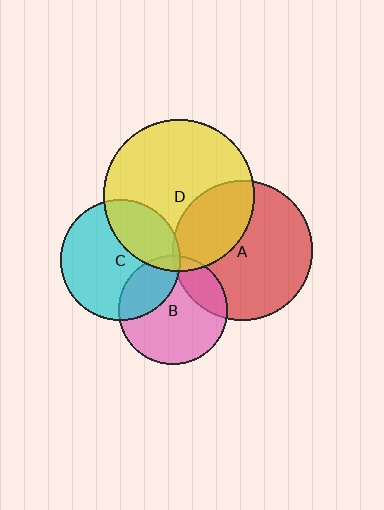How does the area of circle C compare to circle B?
Approximately 1.2 times.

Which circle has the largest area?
Circle D (yellow).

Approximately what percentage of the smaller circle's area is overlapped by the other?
Approximately 30%.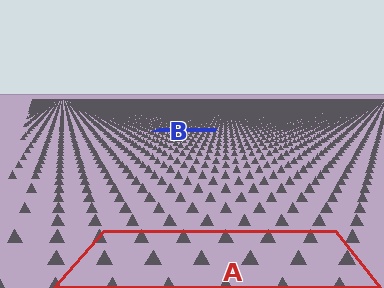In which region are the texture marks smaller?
The texture marks are smaller in region B, because it is farther away.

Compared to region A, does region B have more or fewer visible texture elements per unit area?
Region B has more texture elements per unit area — they are packed more densely because it is farther away.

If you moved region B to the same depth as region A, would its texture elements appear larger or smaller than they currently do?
They would appear larger. At a closer depth, the same texture elements are projected at a bigger on-screen size.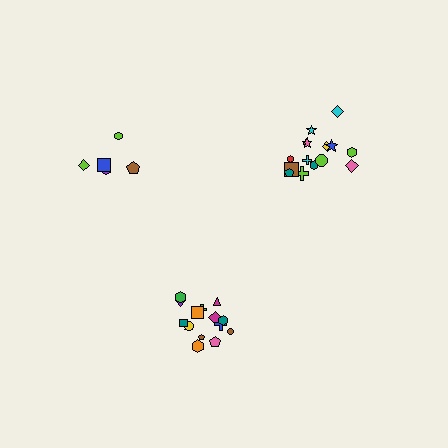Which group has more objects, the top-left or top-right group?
The top-right group.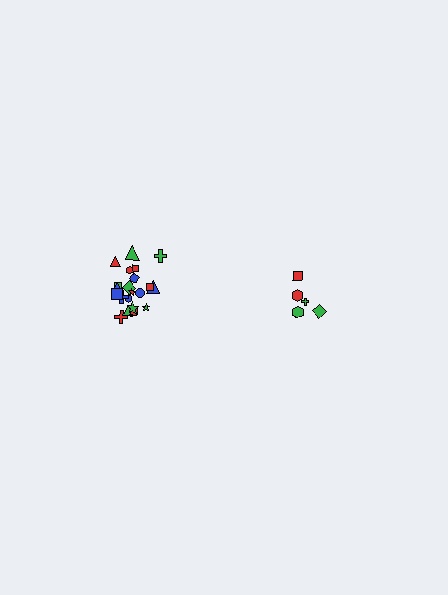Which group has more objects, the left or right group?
The left group.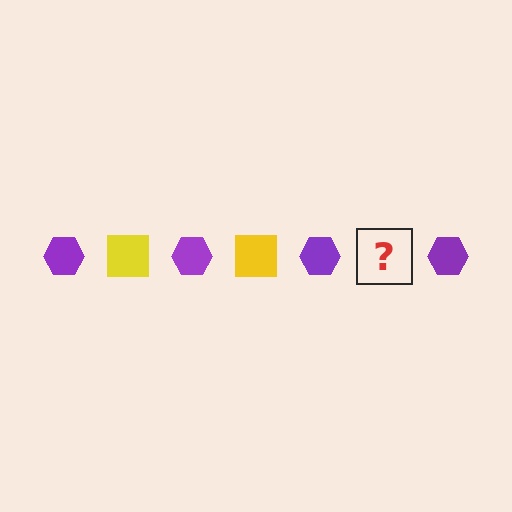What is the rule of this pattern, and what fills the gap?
The rule is that the pattern alternates between purple hexagon and yellow square. The gap should be filled with a yellow square.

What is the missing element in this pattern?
The missing element is a yellow square.